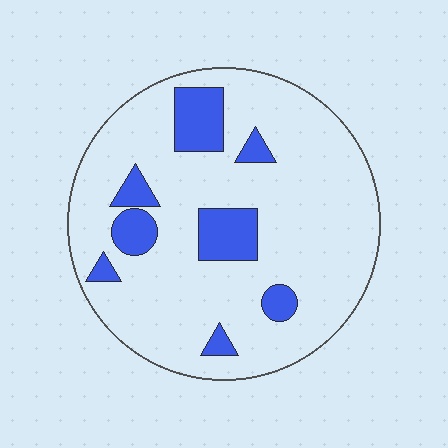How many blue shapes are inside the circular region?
8.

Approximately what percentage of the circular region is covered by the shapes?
Approximately 15%.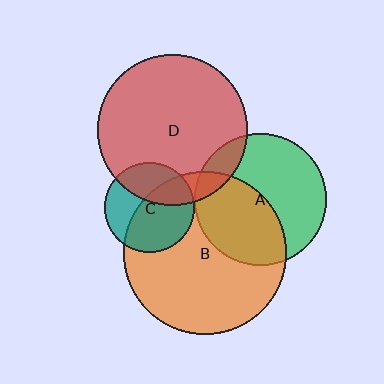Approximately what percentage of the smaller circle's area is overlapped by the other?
Approximately 35%.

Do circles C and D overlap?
Yes.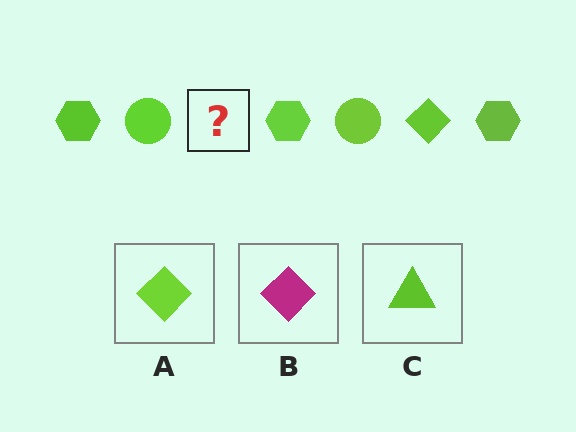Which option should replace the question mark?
Option A.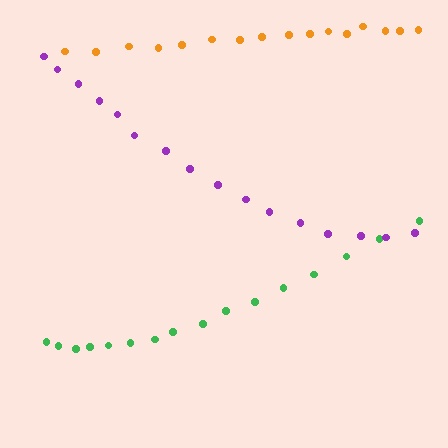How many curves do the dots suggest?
There are 3 distinct paths.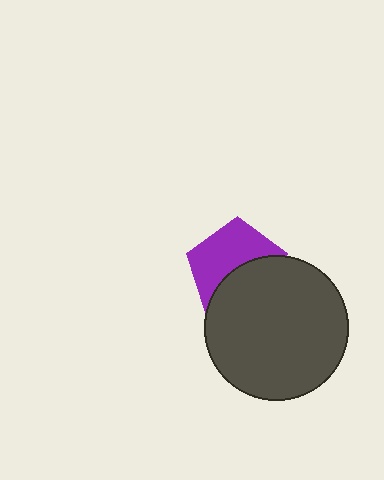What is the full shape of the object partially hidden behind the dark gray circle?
The partially hidden object is a purple pentagon.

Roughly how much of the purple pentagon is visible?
About half of it is visible (roughly 53%).